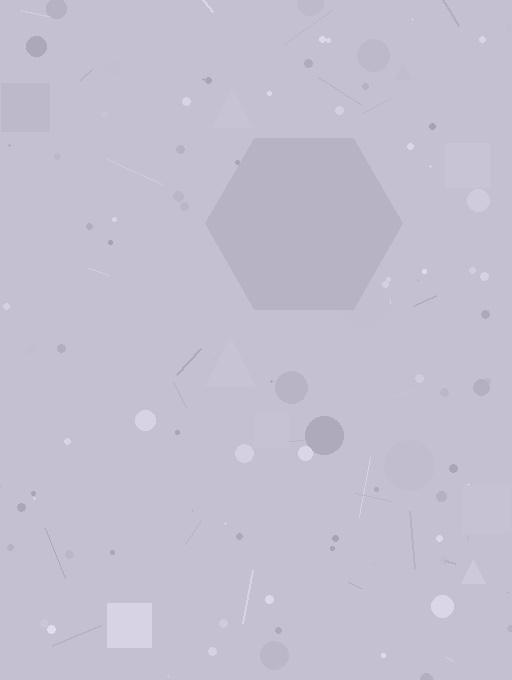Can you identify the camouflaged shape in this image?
The camouflaged shape is a hexagon.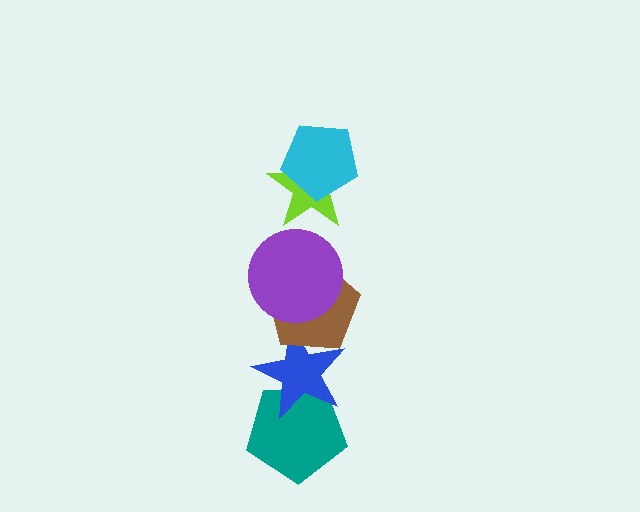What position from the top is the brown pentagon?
The brown pentagon is 4th from the top.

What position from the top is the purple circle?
The purple circle is 3rd from the top.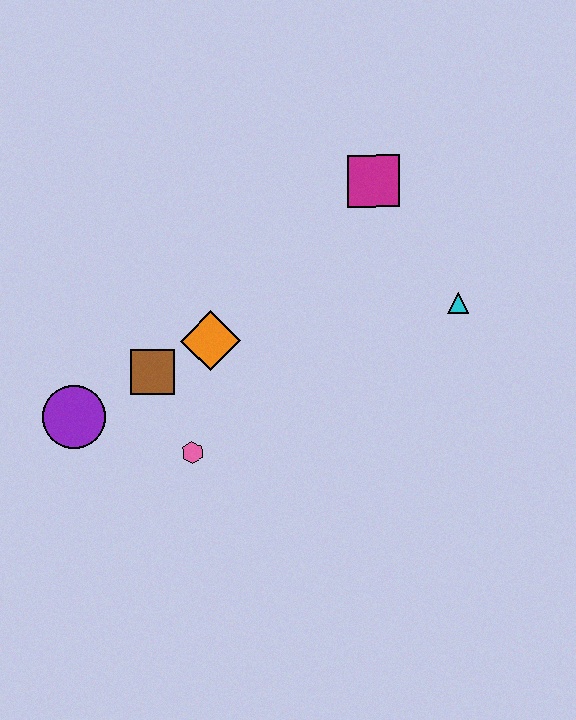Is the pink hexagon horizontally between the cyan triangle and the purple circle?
Yes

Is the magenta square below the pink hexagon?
No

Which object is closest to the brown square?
The orange diamond is closest to the brown square.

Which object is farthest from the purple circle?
The cyan triangle is farthest from the purple circle.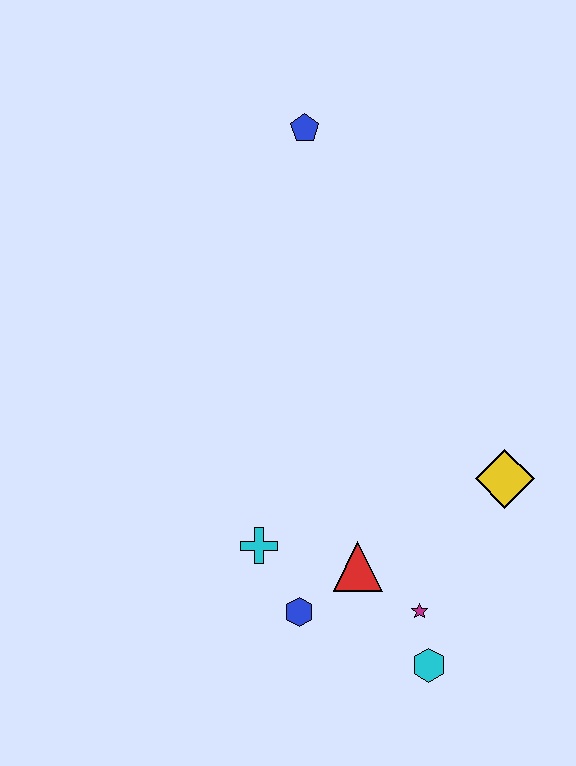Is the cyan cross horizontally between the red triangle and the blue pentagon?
No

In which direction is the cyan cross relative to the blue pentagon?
The cyan cross is below the blue pentagon.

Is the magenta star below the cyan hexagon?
No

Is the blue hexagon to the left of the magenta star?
Yes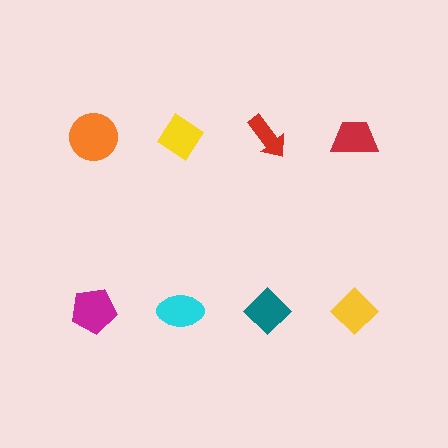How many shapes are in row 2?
4 shapes.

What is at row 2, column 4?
A yellow diamond.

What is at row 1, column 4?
A red trapezoid.